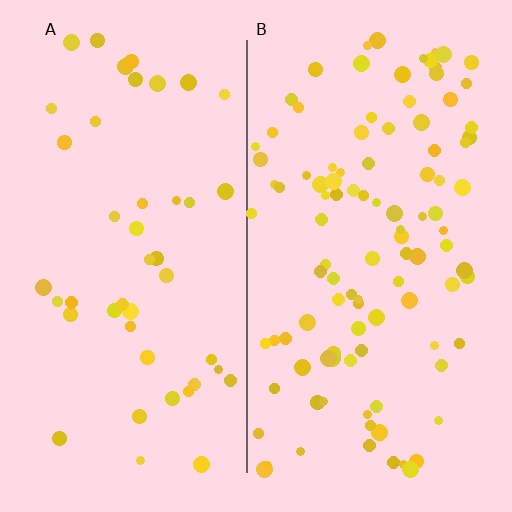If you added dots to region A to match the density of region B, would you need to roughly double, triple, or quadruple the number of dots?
Approximately double.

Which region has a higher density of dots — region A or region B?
B (the right).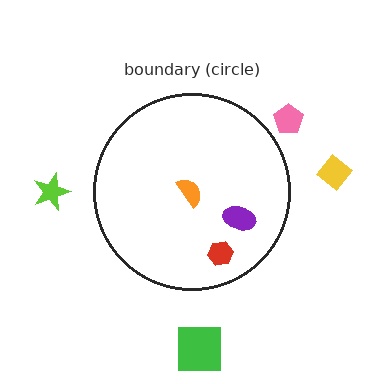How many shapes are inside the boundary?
3 inside, 4 outside.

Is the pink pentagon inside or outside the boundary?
Outside.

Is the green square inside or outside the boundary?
Outside.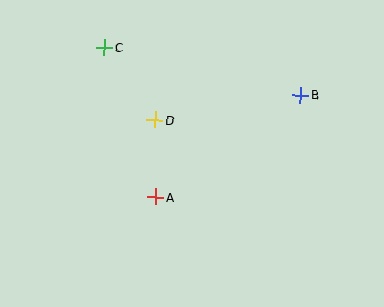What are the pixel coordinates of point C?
Point C is at (104, 47).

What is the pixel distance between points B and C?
The distance between B and C is 202 pixels.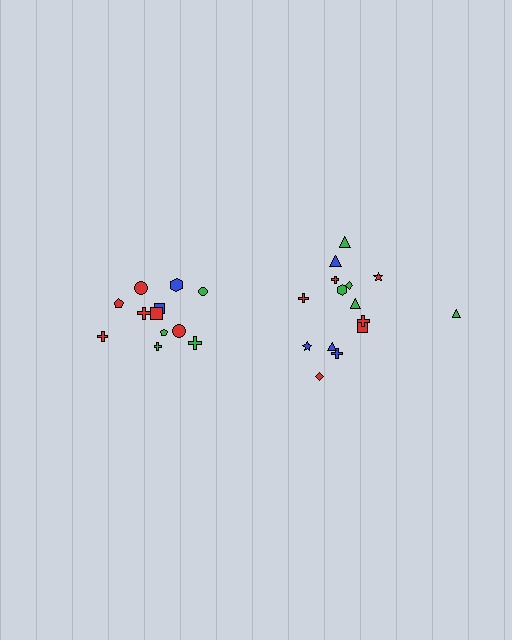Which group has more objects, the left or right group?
The right group.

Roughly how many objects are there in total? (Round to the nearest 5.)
Roughly 25 objects in total.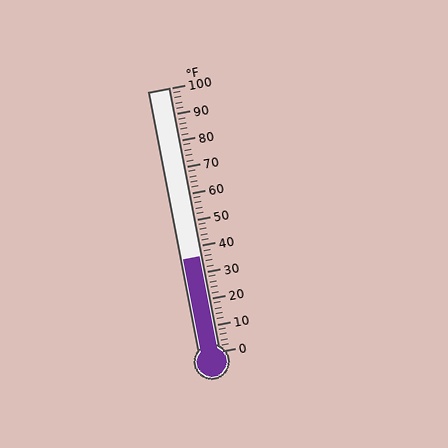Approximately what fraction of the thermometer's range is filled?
The thermometer is filled to approximately 35% of its range.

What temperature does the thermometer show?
The thermometer shows approximately 36°F.